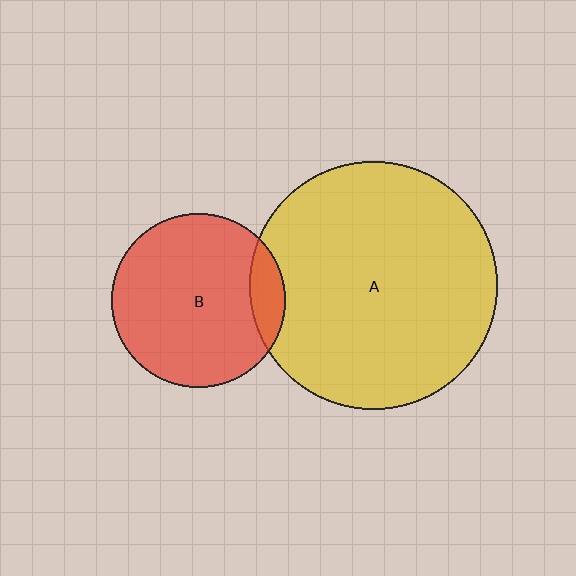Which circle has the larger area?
Circle A (yellow).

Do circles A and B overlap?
Yes.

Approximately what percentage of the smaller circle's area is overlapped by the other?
Approximately 10%.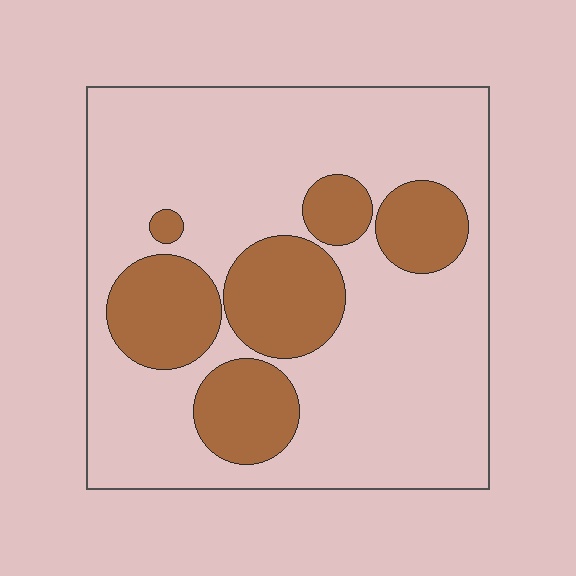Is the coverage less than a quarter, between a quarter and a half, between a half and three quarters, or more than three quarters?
Between a quarter and a half.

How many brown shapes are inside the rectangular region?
6.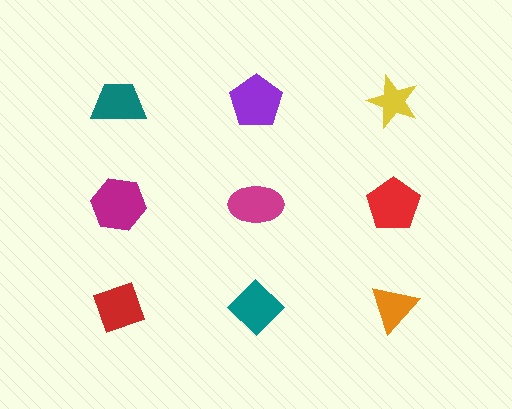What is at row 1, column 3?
A yellow star.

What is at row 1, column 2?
A purple pentagon.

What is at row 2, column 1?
A magenta hexagon.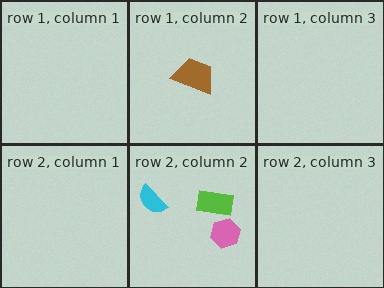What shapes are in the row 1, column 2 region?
The brown trapezoid.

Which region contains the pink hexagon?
The row 2, column 2 region.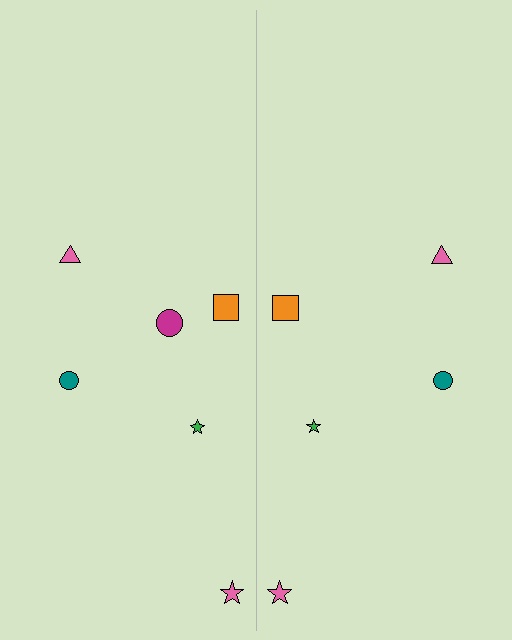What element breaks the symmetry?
A magenta circle is missing from the right side.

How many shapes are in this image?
There are 11 shapes in this image.